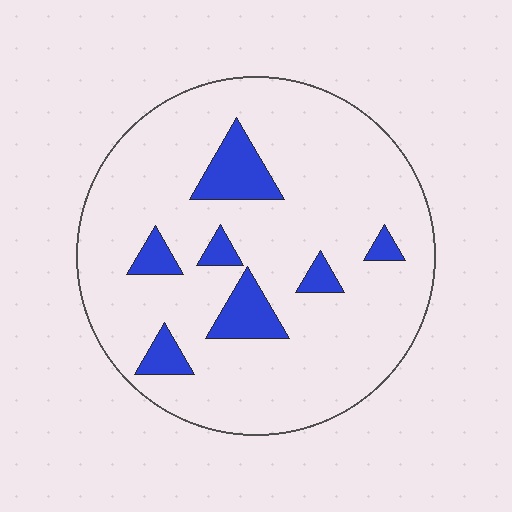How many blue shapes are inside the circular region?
7.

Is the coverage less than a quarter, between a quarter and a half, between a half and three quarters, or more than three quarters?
Less than a quarter.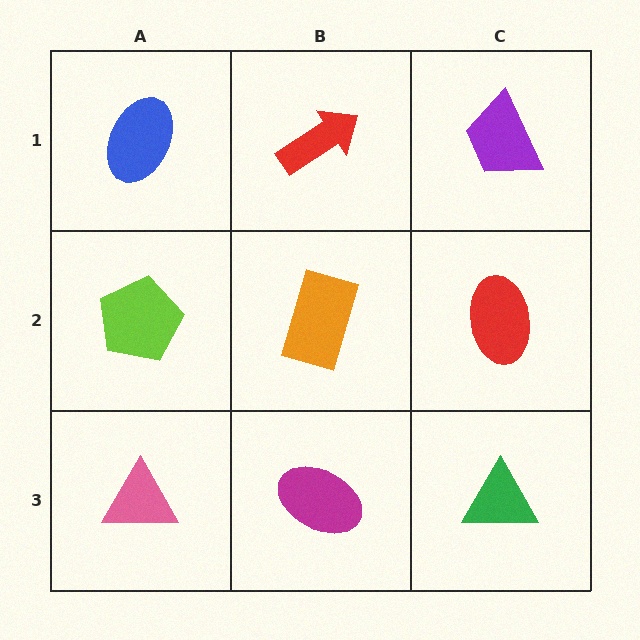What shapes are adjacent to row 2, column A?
A blue ellipse (row 1, column A), a pink triangle (row 3, column A), an orange rectangle (row 2, column B).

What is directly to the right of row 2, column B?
A red ellipse.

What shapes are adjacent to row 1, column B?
An orange rectangle (row 2, column B), a blue ellipse (row 1, column A), a purple trapezoid (row 1, column C).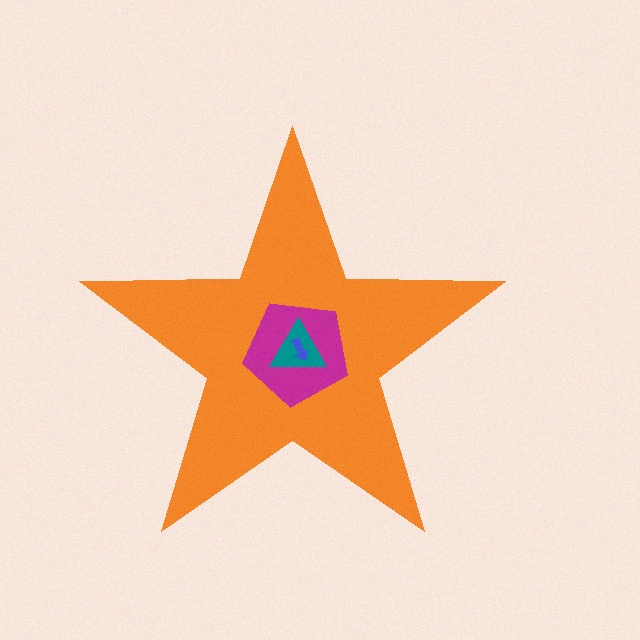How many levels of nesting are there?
4.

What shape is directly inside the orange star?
The magenta pentagon.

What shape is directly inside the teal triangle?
The blue arrow.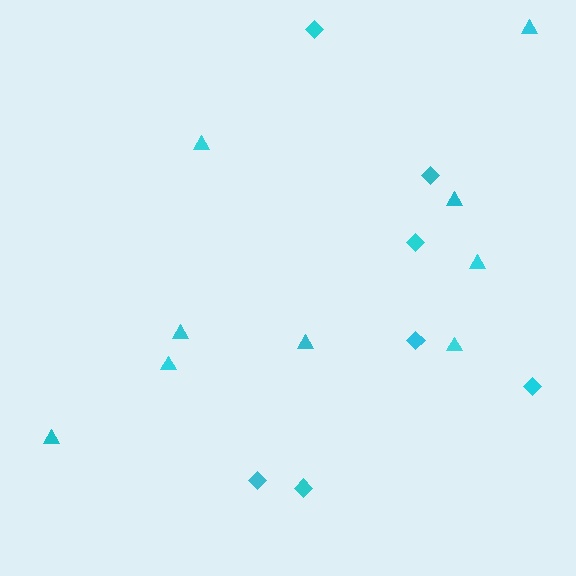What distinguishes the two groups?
There are 2 groups: one group of triangles (9) and one group of diamonds (7).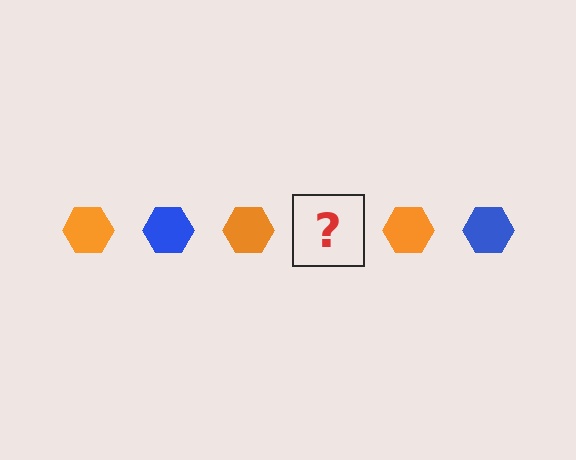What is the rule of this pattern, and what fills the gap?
The rule is that the pattern cycles through orange, blue hexagons. The gap should be filled with a blue hexagon.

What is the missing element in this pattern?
The missing element is a blue hexagon.